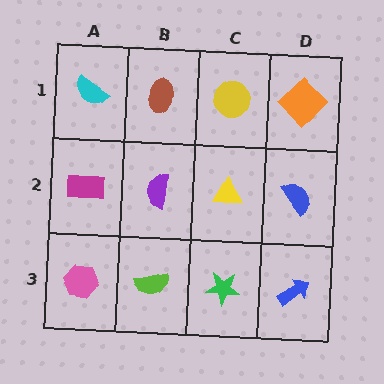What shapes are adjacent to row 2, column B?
A brown ellipse (row 1, column B), a lime semicircle (row 3, column B), a magenta rectangle (row 2, column A), a yellow triangle (row 2, column C).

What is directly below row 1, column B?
A purple semicircle.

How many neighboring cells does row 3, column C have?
3.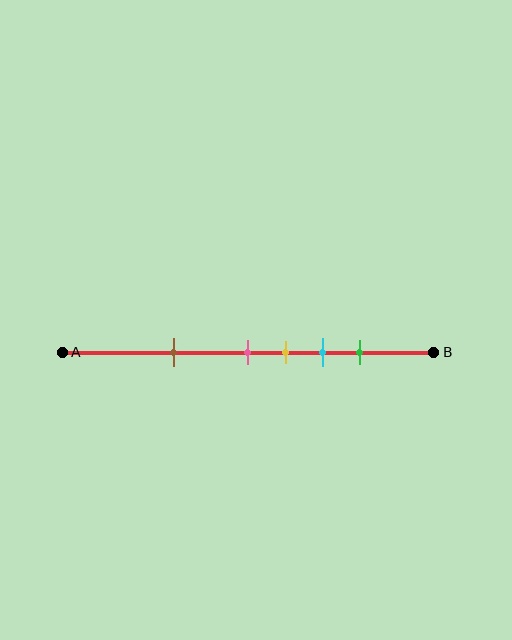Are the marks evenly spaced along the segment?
No, the marks are not evenly spaced.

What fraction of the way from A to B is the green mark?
The green mark is approximately 80% (0.8) of the way from A to B.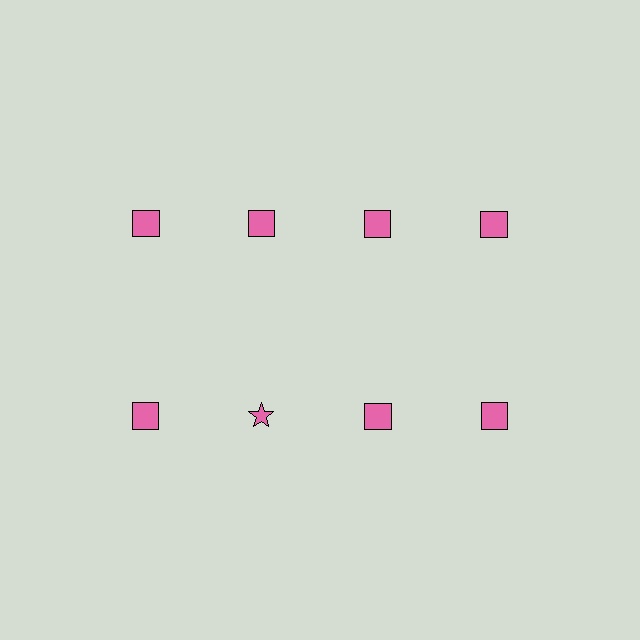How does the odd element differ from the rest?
It has a different shape: star instead of square.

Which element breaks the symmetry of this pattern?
The pink star in the second row, second from left column breaks the symmetry. All other shapes are pink squares.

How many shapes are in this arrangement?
There are 8 shapes arranged in a grid pattern.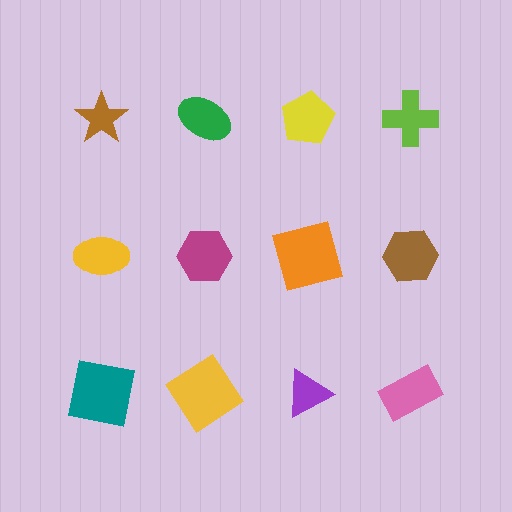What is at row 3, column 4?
A pink rectangle.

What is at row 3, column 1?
A teal square.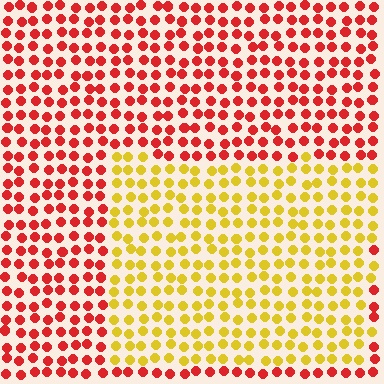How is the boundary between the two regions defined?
The boundary is defined purely by a slight shift in hue (about 55 degrees). Spacing, size, and orientation are identical on both sides.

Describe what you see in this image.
The image is filled with small red elements in a uniform arrangement. A rectangle-shaped region is visible where the elements are tinted to a slightly different hue, forming a subtle color boundary.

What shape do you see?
I see a rectangle.